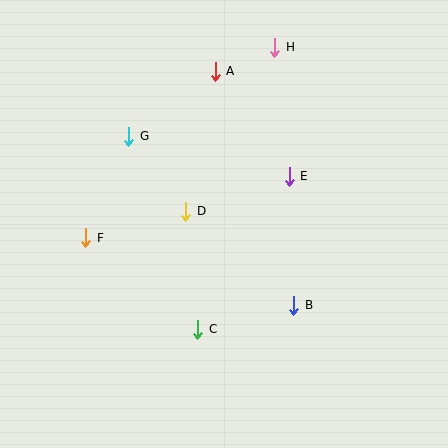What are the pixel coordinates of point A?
Point A is at (215, 71).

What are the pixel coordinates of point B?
Point B is at (294, 305).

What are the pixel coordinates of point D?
Point D is at (186, 211).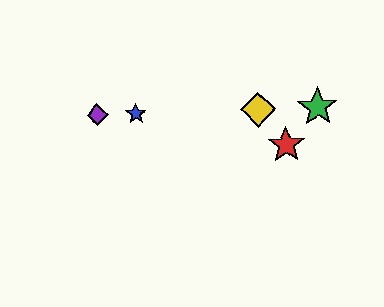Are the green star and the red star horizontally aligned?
No, the green star is at y≈107 and the red star is at y≈145.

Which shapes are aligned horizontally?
The blue star, the green star, the yellow diamond, the purple diamond are aligned horizontally.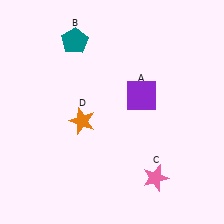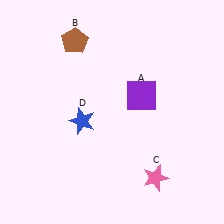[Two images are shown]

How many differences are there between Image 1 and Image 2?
There are 2 differences between the two images.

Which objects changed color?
B changed from teal to brown. D changed from orange to blue.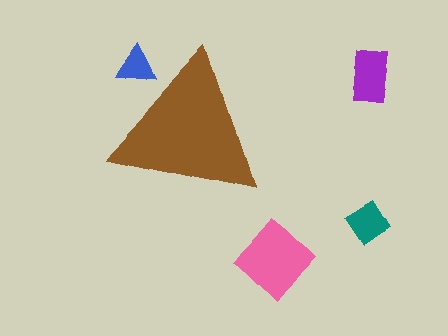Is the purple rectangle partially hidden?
No, the purple rectangle is fully visible.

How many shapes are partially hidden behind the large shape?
1 shape is partially hidden.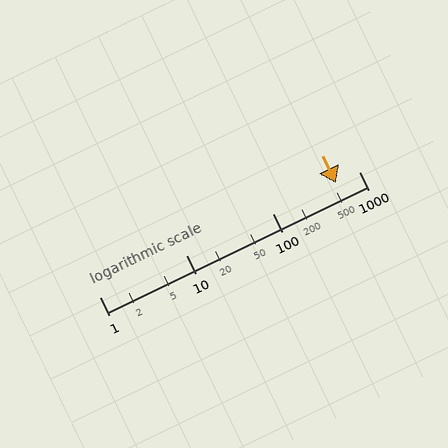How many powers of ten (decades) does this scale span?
The scale spans 3 decades, from 1 to 1000.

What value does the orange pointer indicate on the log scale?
The pointer indicates approximately 540.